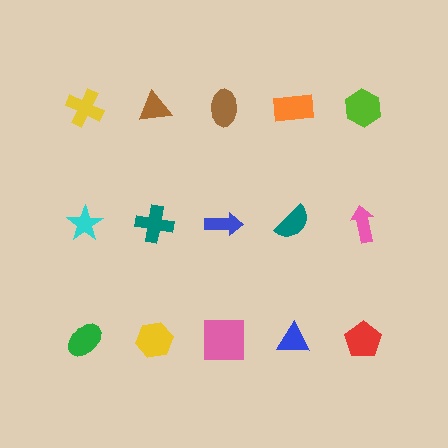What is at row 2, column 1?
A cyan star.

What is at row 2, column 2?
A teal cross.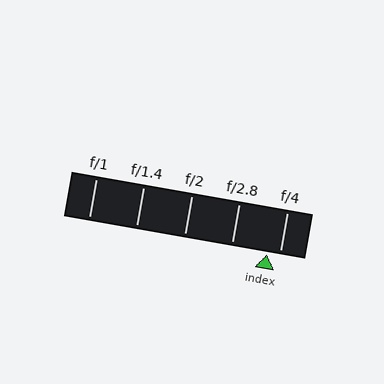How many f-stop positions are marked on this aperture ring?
There are 5 f-stop positions marked.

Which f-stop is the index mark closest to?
The index mark is closest to f/4.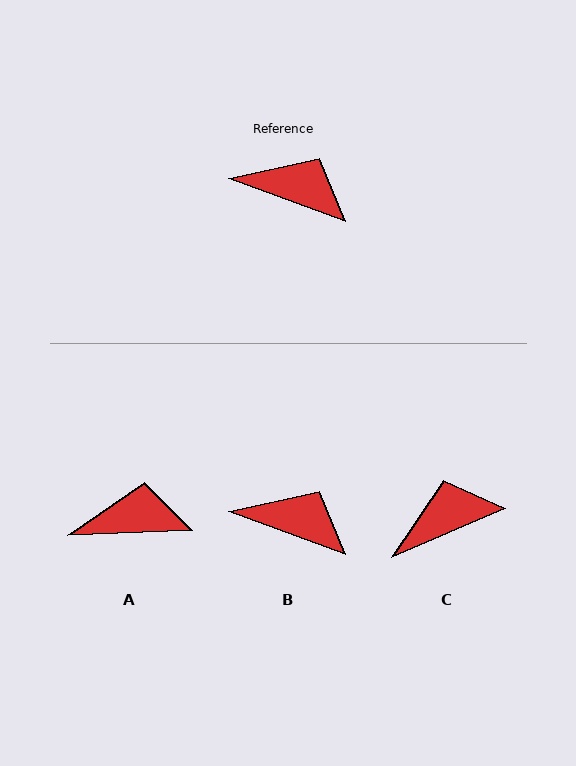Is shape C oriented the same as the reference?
No, it is off by about 43 degrees.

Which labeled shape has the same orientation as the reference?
B.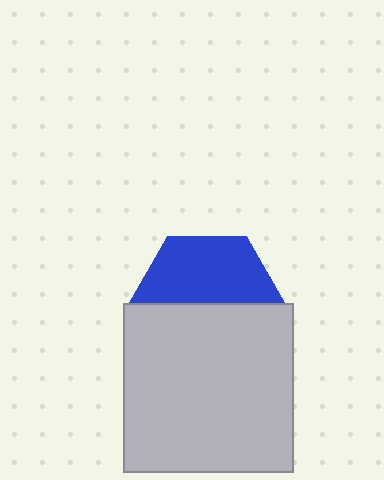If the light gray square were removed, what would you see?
You would see the complete blue hexagon.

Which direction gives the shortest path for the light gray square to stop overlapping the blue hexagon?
Moving down gives the shortest separation.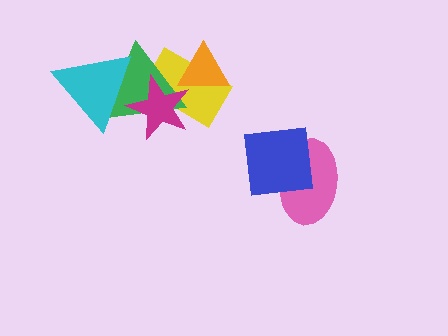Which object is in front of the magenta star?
The orange triangle is in front of the magenta star.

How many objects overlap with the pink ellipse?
1 object overlaps with the pink ellipse.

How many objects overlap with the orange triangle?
3 objects overlap with the orange triangle.